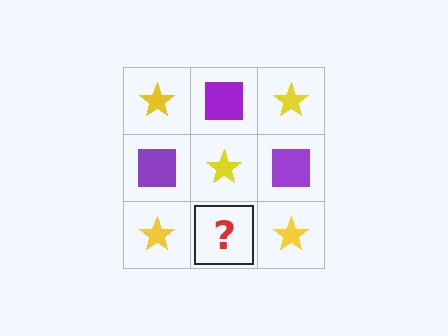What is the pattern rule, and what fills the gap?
The rule is that it alternates yellow star and purple square in a checkerboard pattern. The gap should be filled with a purple square.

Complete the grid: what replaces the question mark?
The question mark should be replaced with a purple square.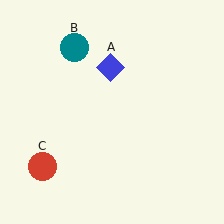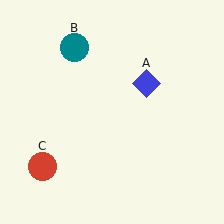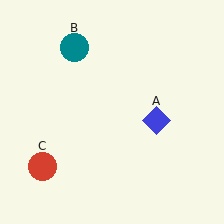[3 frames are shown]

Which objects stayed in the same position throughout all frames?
Teal circle (object B) and red circle (object C) remained stationary.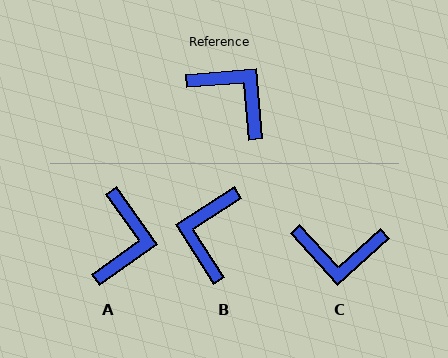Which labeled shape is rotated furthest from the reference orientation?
C, about 143 degrees away.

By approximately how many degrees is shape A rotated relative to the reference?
Approximately 59 degrees clockwise.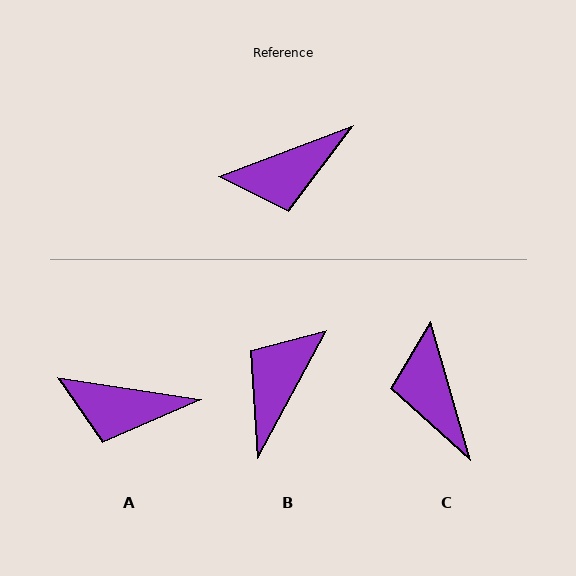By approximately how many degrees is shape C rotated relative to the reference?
Approximately 95 degrees clockwise.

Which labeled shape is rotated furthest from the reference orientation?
B, about 139 degrees away.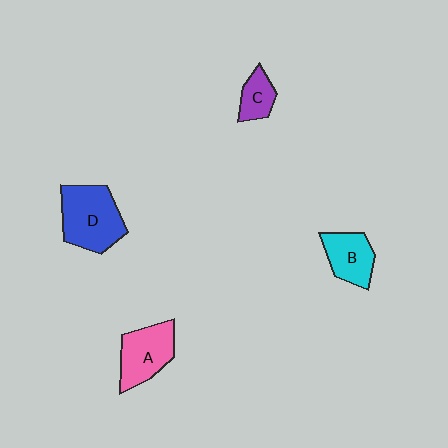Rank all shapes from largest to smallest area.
From largest to smallest: D (blue), A (pink), B (cyan), C (purple).